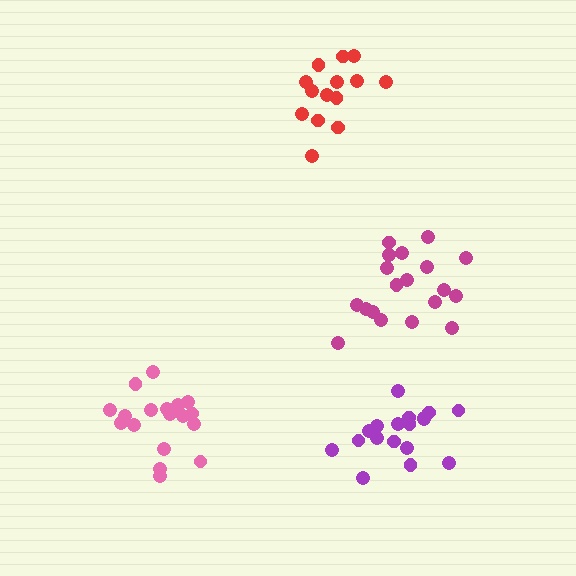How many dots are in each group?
Group 1: 19 dots, Group 2: 18 dots, Group 3: 14 dots, Group 4: 18 dots (69 total).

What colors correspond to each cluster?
The clusters are colored: magenta, pink, red, purple.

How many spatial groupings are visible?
There are 4 spatial groupings.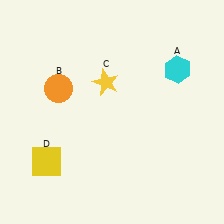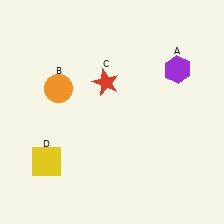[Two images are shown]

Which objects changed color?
A changed from cyan to purple. C changed from yellow to red.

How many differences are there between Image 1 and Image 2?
There are 2 differences between the two images.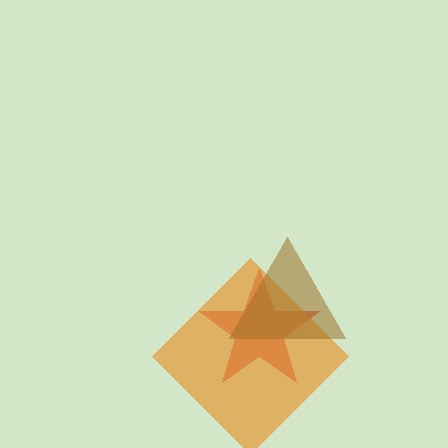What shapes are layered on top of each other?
The layered shapes are: a red star, an orange diamond, a brown triangle.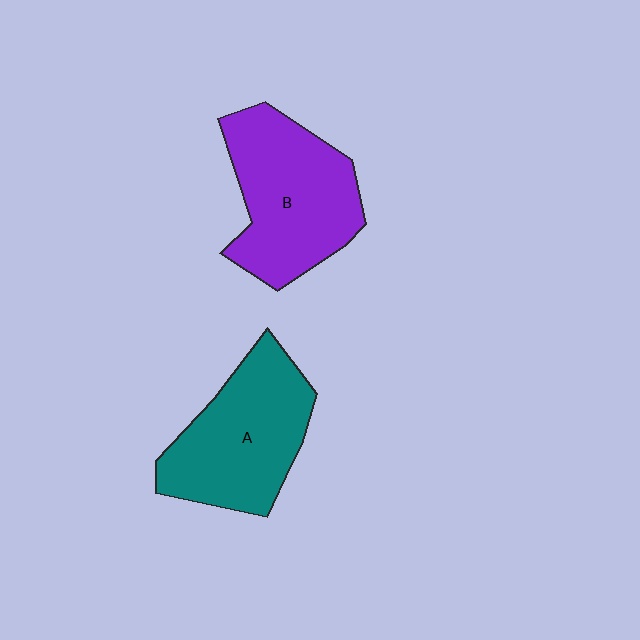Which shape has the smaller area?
Shape A (teal).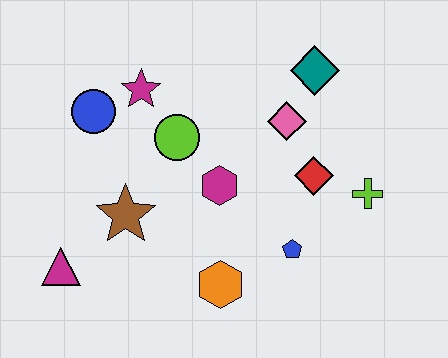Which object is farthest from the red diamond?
The magenta triangle is farthest from the red diamond.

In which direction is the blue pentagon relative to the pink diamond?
The blue pentagon is below the pink diamond.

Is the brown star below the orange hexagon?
No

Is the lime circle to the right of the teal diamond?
No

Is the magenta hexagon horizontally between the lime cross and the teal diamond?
No